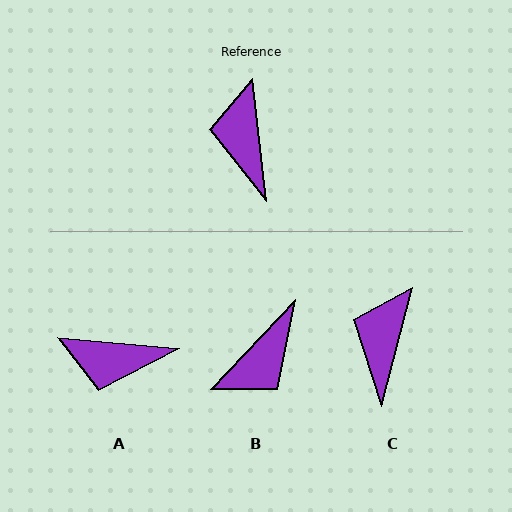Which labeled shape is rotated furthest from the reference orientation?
B, about 130 degrees away.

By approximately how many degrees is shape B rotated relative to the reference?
Approximately 130 degrees counter-clockwise.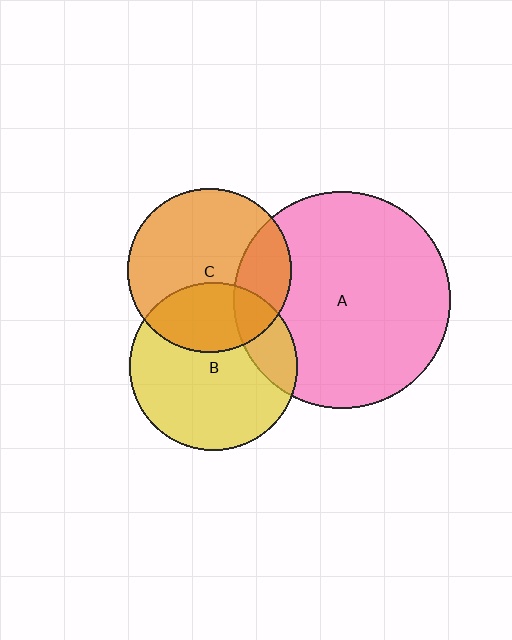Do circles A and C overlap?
Yes.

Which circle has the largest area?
Circle A (pink).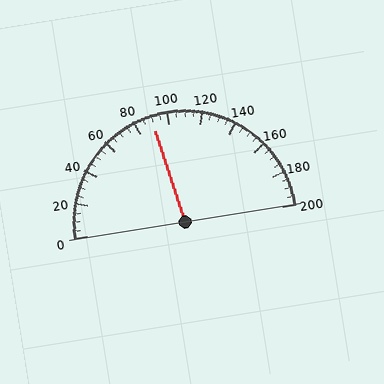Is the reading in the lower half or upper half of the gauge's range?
The reading is in the lower half of the range (0 to 200).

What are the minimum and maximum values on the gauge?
The gauge ranges from 0 to 200.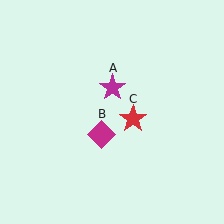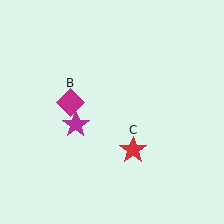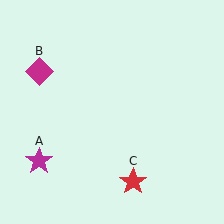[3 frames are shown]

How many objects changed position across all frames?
3 objects changed position: magenta star (object A), magenta diamond (object B), red star (object C).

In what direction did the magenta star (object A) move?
The magenta star (object A) moved down and to the left.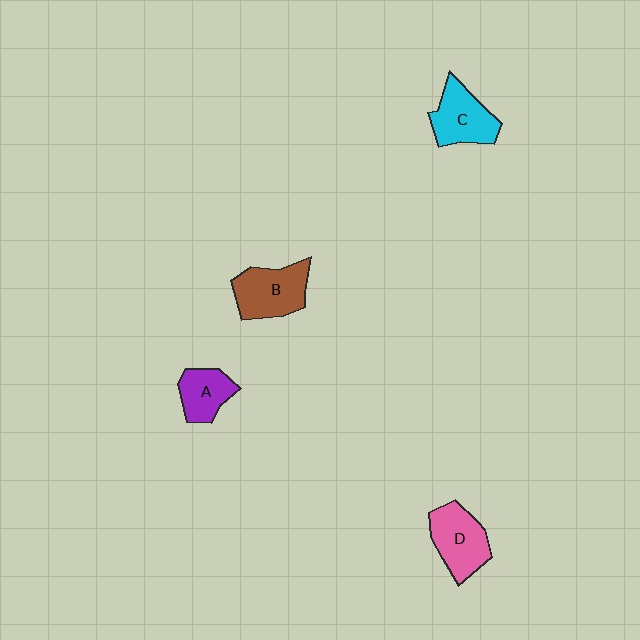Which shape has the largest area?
Shape B (brown).